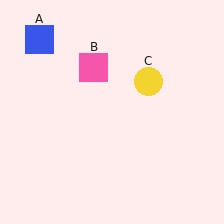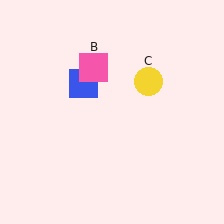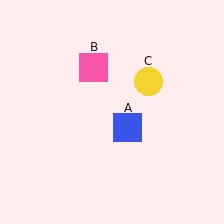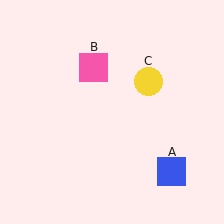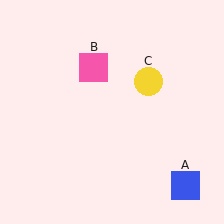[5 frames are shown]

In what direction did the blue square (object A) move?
The blue square (object A) moved down and to the right.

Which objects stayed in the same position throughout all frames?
Pink square (object B) and yellow circle (object C) remained stationary.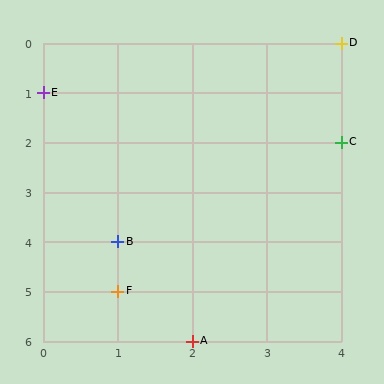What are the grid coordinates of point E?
Point E is at grid coordinates (0, 1).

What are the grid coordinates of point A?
Point A is at grid coordinates (2, 6).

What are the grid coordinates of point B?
Point B is at grid coordinates (1, 4).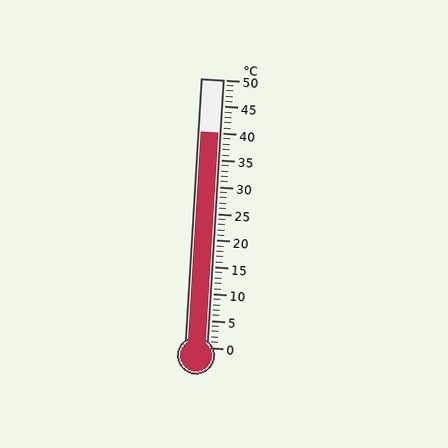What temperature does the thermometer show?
The thermometer shows approximately 40°C.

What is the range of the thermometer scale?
The thermometer scale ranges from 0°C to 50°C.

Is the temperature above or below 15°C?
The temperature is above 15°C.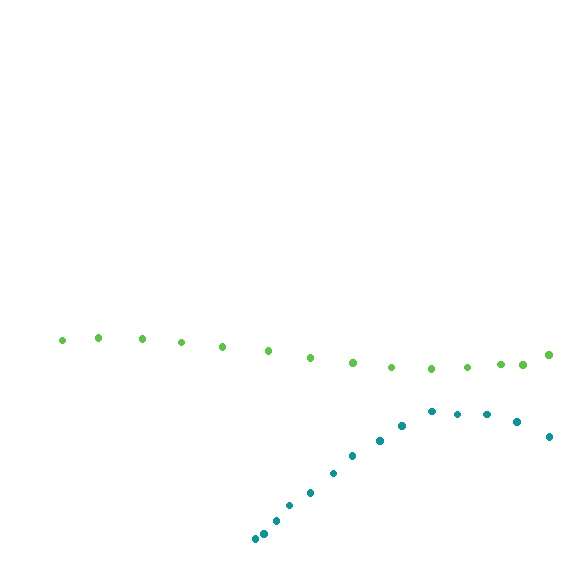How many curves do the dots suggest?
There are 2 distinct paths.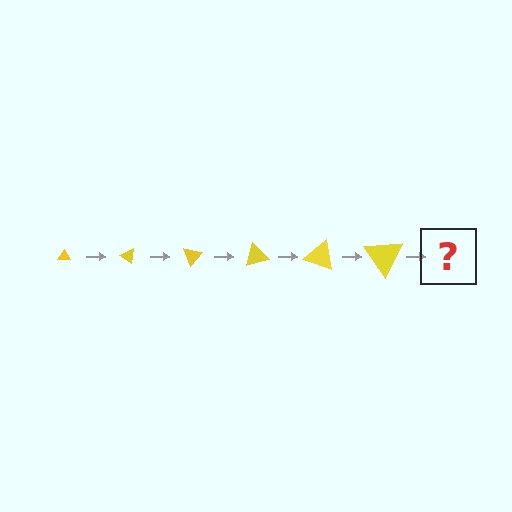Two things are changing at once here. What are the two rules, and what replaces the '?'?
The two rules are that the triangle grows larger each step and it rotates 35 degrees each step. The '?' should be a triangle, larger than the previous one and rotated 210 degrees from the start.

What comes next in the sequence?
The next element should be a triangle, larger than the previous one and rotated 210 degrees from the start.